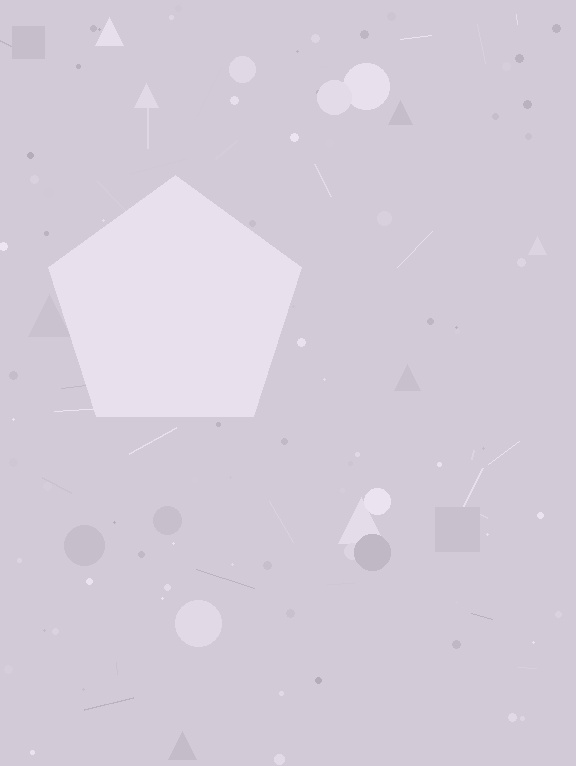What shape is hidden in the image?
A pentagon is hidden in the image.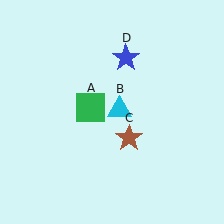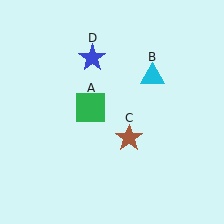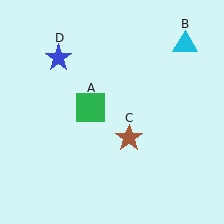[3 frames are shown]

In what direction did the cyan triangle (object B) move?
The cyan triangle (object B) moved up and to the right.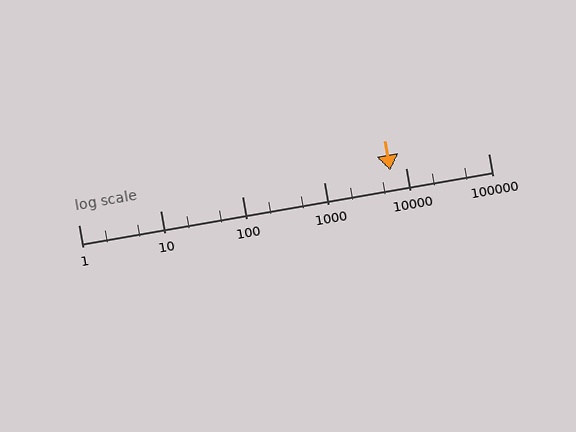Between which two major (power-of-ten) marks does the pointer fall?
The pointer is between 1000 and 10000.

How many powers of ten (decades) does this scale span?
The scale spans 5 decades, from 1 to 100000.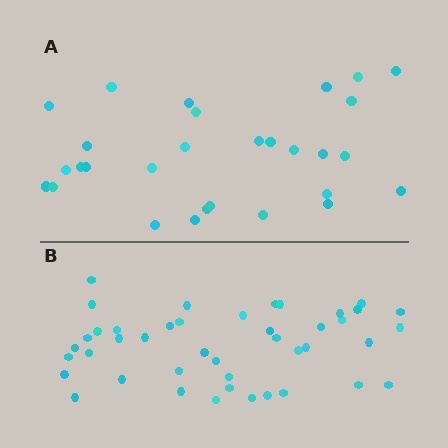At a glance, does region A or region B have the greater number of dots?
Region B (the bottom region) has more dots.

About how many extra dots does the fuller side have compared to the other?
Region B has approximately 15 more dots than region A.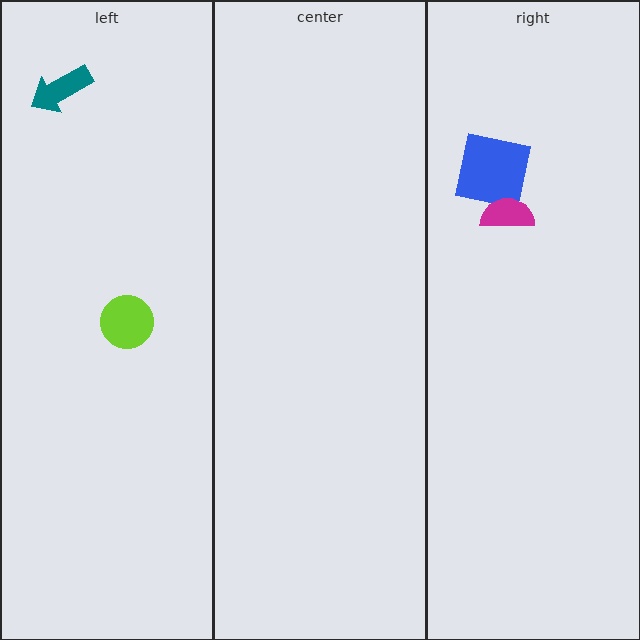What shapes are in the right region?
The blue square, the magenta semicircle.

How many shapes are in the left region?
2.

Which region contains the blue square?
The right region.